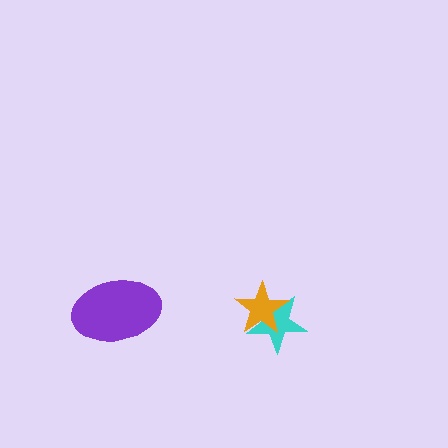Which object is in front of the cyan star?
The orange star is in front of the cyan star.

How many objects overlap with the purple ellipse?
0 objects overlap with the purple ellipse.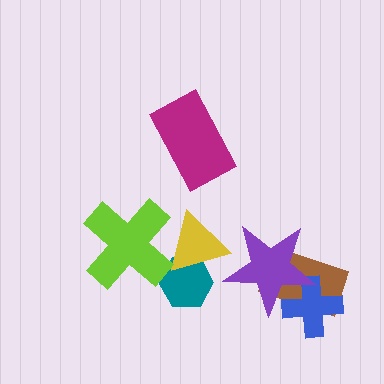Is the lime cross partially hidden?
No, no other shape covers it.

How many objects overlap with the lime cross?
1 object overlaps with the lime cross.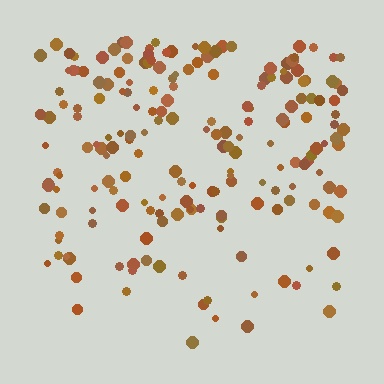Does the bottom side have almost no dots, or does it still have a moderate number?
Still a moderate number, just noticeably fewer than the top.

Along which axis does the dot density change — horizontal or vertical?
Vertical.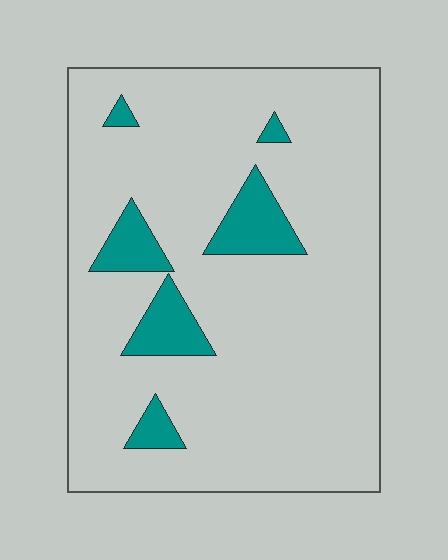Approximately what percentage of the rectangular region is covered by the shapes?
Approximately 10%.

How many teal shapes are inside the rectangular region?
6.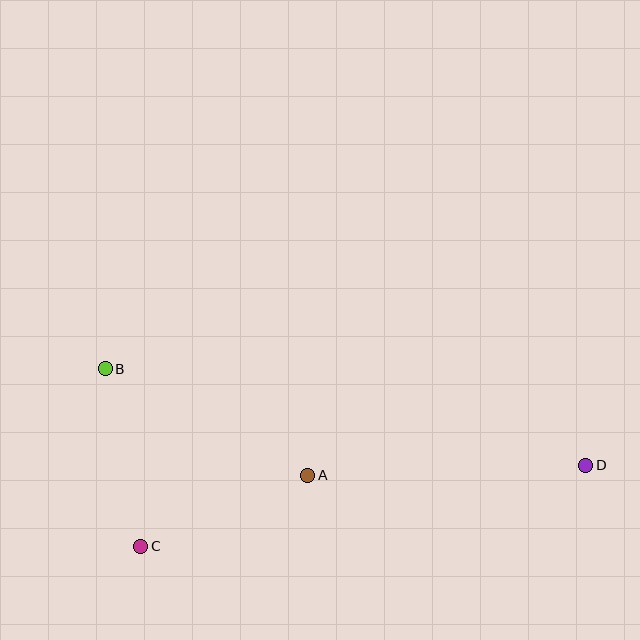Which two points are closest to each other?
Points B and C are closest to each other.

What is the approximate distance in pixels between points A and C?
The distance between A and C is approximately 181 pixels.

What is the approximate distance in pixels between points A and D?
The distance between A and D is approximately 278 pixels.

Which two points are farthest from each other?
Points B and D are farthest from each other.